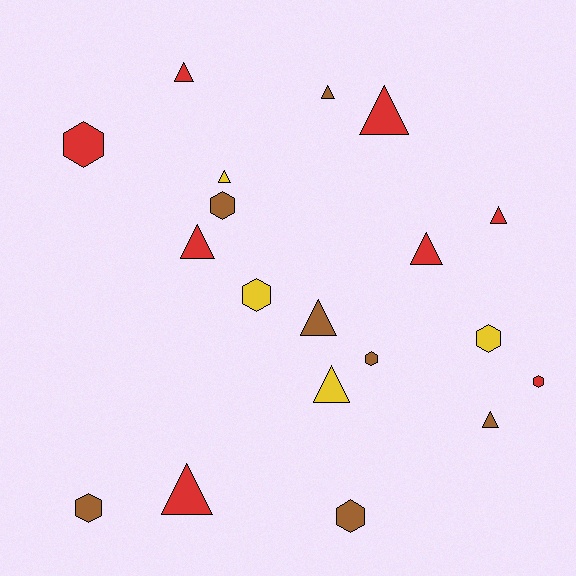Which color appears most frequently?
Red, with 8 objects.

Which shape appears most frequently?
Triangle, with 11 objects.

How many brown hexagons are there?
There are 4 brown hexagons.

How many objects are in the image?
There are 19 objects.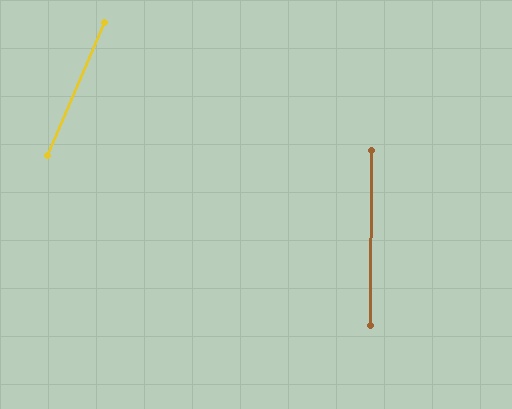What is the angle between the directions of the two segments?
Approximately 23 degrees.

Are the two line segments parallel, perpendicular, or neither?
Neither parallel nor perpendicular — they differ by about 23°.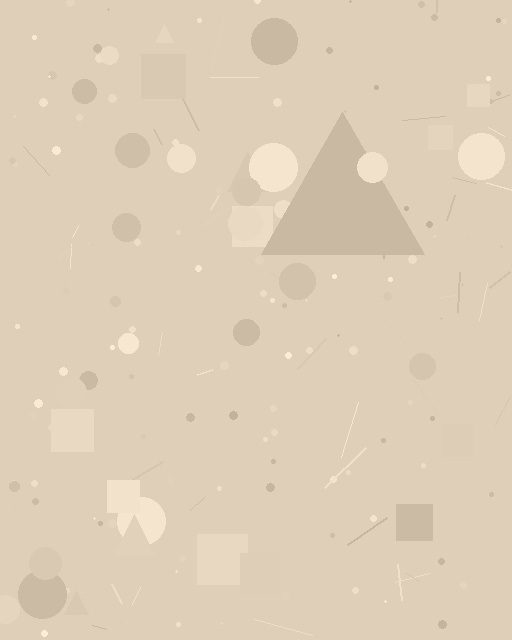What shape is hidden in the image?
A triangle is hidden in the image.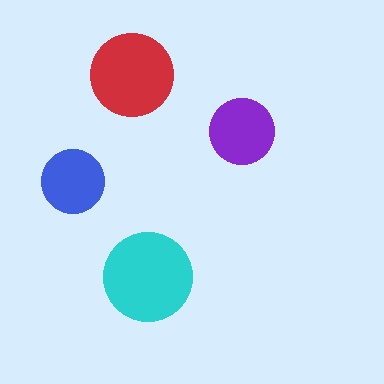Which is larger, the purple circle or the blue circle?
The purple one.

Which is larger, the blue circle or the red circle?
The red one.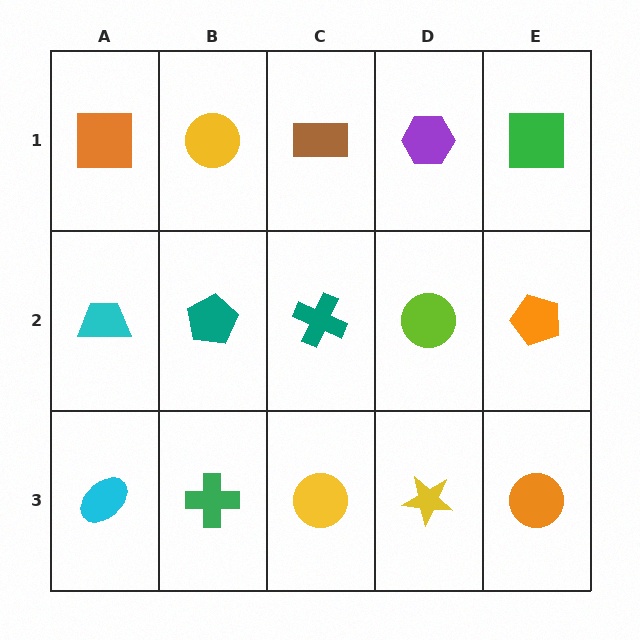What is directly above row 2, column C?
A brown rectangle.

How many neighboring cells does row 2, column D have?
4.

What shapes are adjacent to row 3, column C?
A teal cross (row 2, column C), a green cross (row 3, column B), a yellow star (row 3, column D).